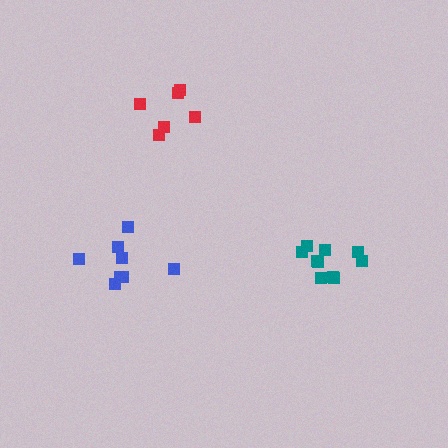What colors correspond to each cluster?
The clusters are colored: red, blue, teal.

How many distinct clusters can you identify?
There are 3 distinct clusters.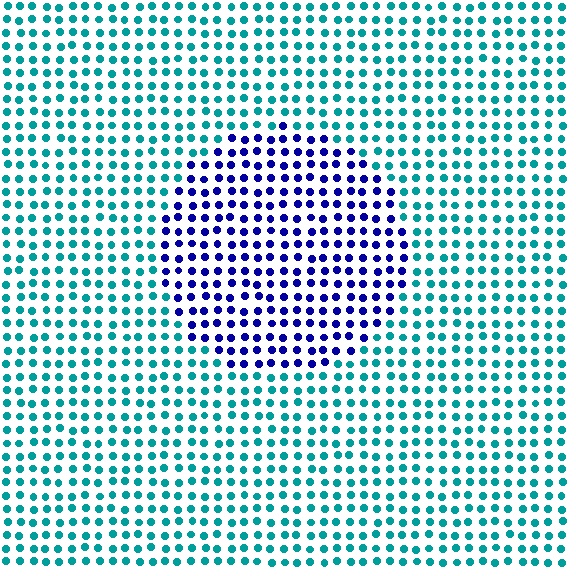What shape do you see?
I see a circle.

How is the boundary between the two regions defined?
The boundary is defined purely by a slight shift in hue (about 63 degrees). Spacing, size, and orientation are identical on both sides.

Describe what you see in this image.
The image is filled with small teal elements in a uniform arrangement. A circle-shaped region is visible where the elements are tinted to a slightly different hue, forming a subtle color boundary.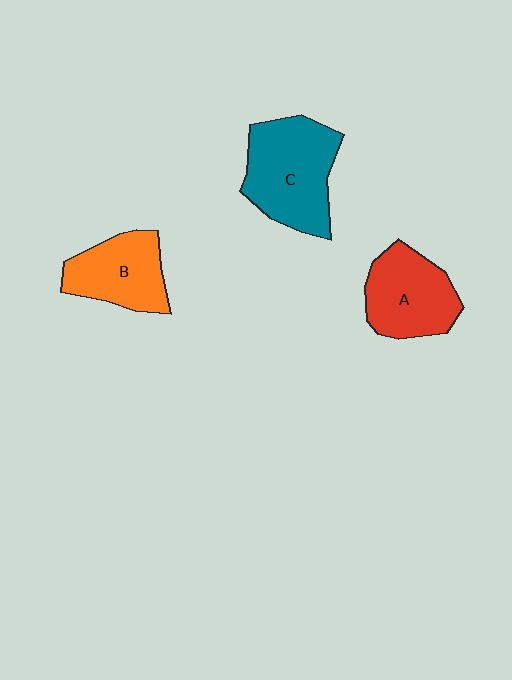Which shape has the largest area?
Shape C (teal).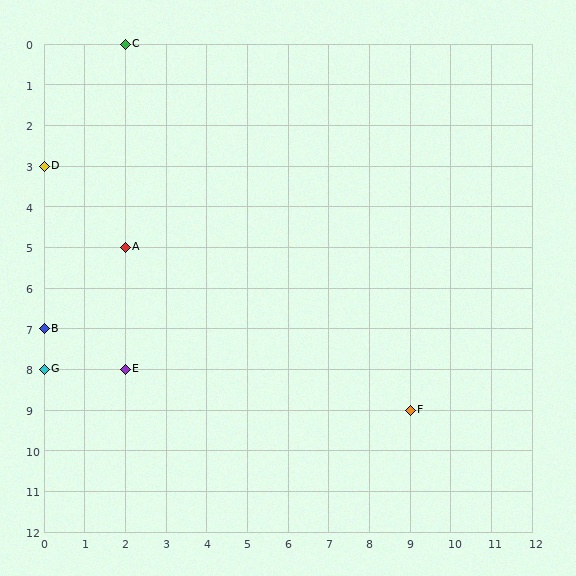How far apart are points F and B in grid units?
Points F and B are 9 columns and 2 rows apart (about 9.2 grid units diagonally).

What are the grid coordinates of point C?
Point C is at grid coordinates (2, 0).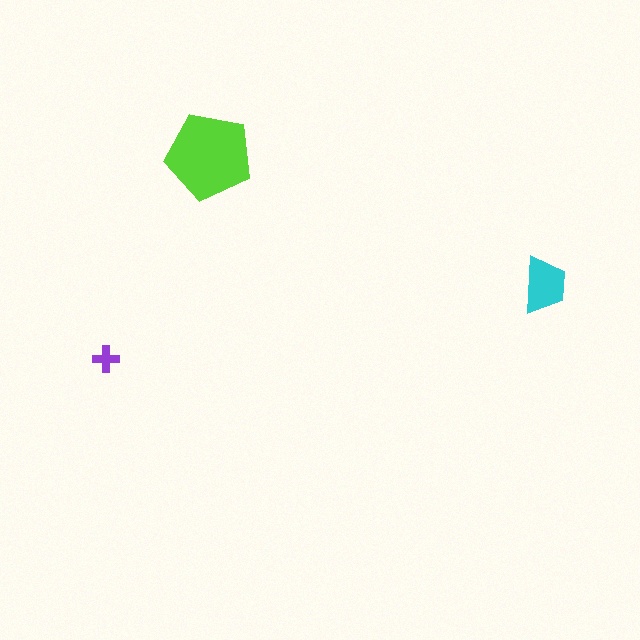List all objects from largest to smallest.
The lime pentagon, the cyan trapezoid, the purple cross.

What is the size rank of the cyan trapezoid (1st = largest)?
2nd.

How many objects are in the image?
There are 3 objects in the image.